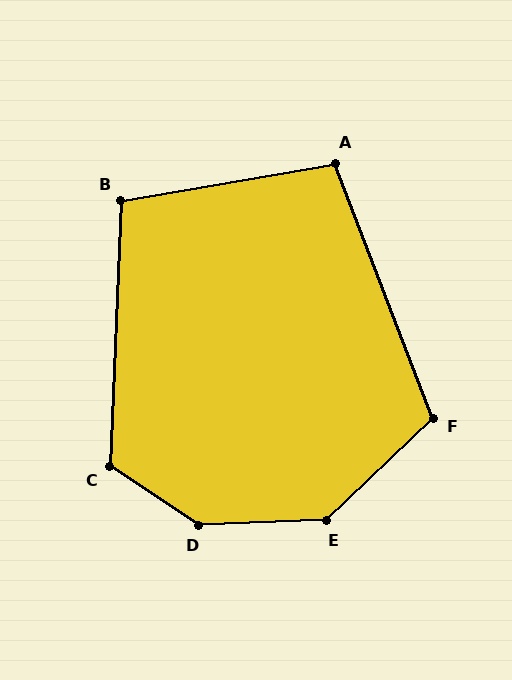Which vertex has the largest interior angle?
D, at approximately 145 degrees.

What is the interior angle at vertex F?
Approximately 113 degrees (obtuse).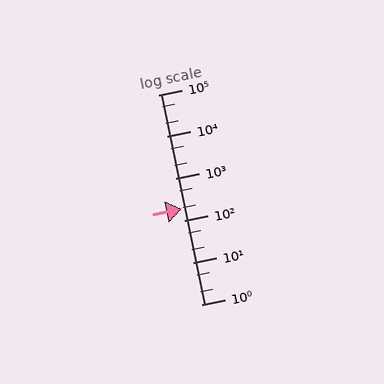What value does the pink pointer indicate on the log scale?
The pointer indicates approximately 190.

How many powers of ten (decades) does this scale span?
The scale spans 5 decades, from 1 to 100000.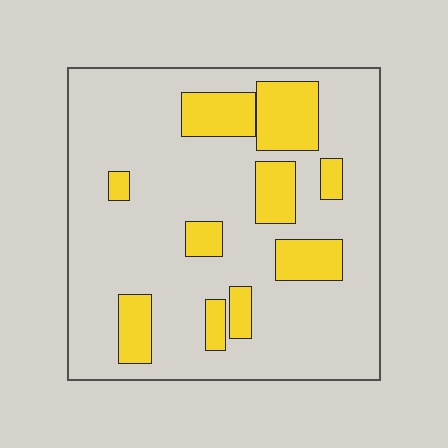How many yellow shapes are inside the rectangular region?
10.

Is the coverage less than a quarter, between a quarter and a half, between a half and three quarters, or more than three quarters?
Less than a quarter.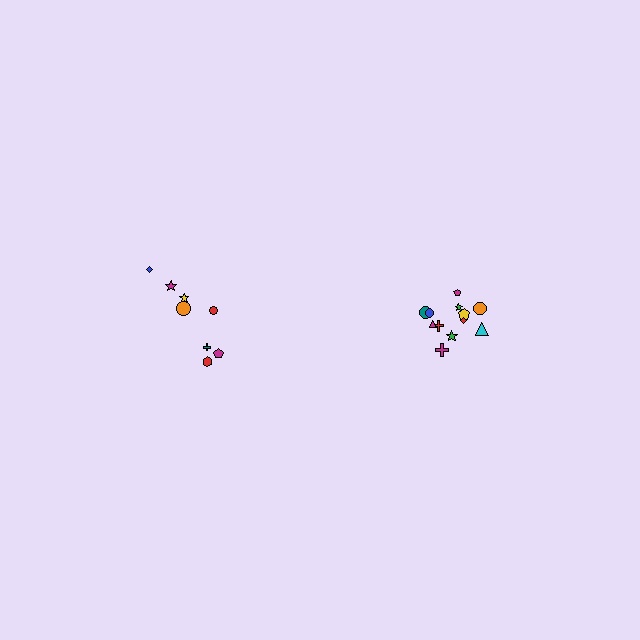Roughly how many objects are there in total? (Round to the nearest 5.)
Roughly 20 objects in total.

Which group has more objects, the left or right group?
The right group.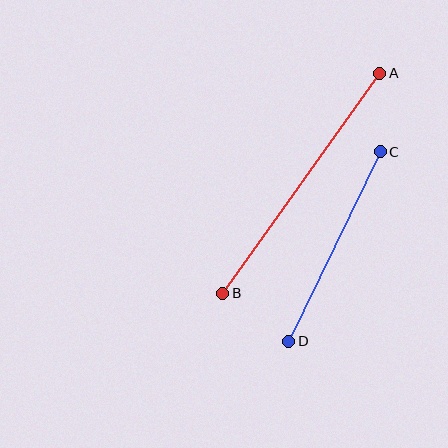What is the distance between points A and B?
The distance is approximately 270 pixels.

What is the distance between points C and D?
The distance is approximately 211 pixels.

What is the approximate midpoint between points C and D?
The midpoint is at approximately (334, 247) pixels.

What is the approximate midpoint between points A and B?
The midpoint is at approximately (301, 183) pixels.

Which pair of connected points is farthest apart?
Points A and B are farthest apart.